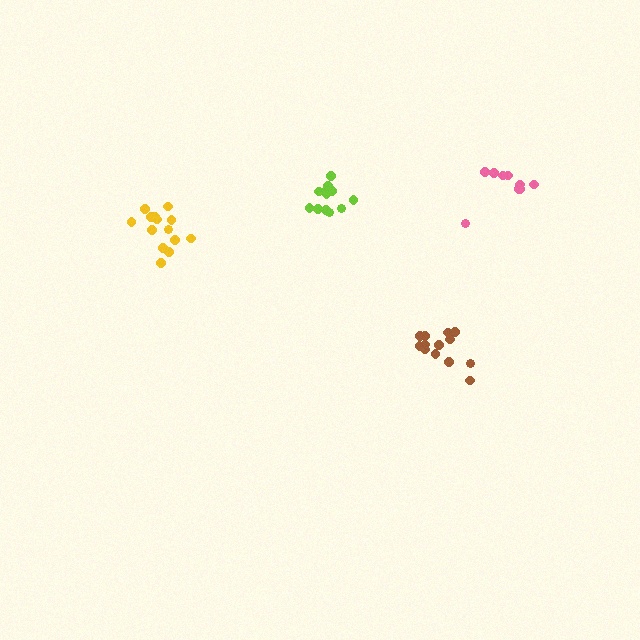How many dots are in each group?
Group 1: 13 dots, Group 2: 12 dots, Group 3: 9 dots, Group 4: 14 dots (48 total).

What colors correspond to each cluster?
The clusters are colored: brown, lime, pink, yellow.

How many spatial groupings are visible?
There are 4 spatial groupings.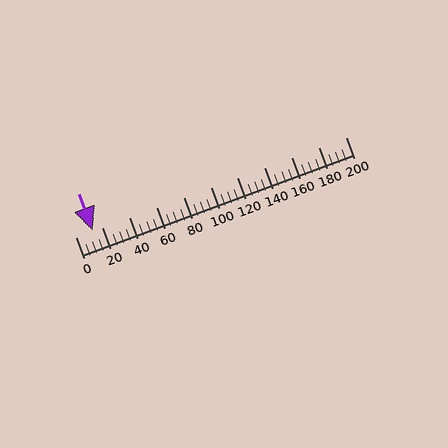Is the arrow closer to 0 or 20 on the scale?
The arrow is closer to 20.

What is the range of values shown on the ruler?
The ruler shows values from 0 to 200.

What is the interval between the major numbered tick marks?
The major tick marks are spaced 20 units apart.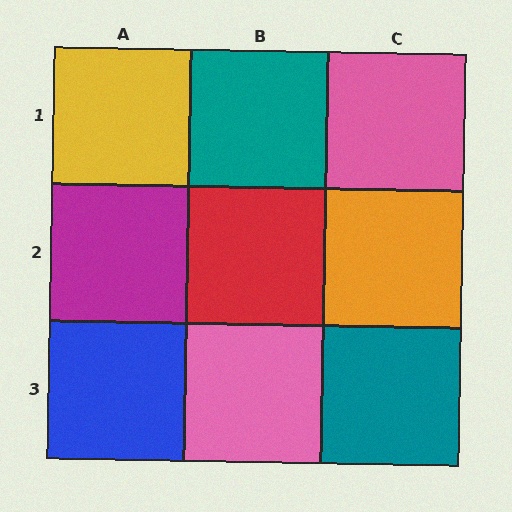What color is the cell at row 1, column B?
Teal.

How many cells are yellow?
1 cell is yellow.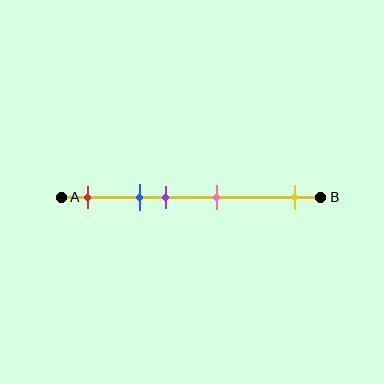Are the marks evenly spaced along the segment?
No, the marks are not evenly spaced.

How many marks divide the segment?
There are 5 marks dividing the segment.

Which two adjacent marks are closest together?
The blue and purple marks are the closest adjacent pair.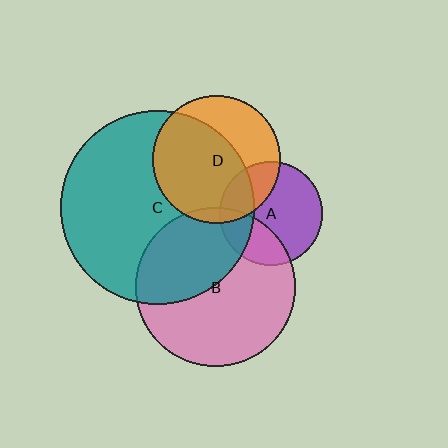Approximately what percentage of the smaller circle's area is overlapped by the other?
Approximately 65%.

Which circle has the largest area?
Circle C (teal).